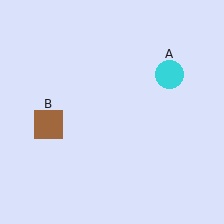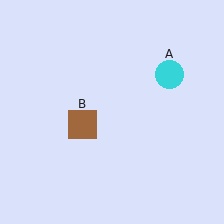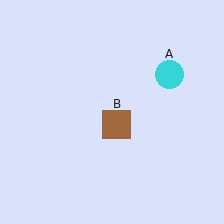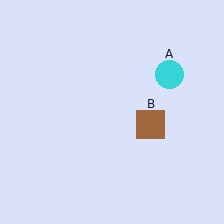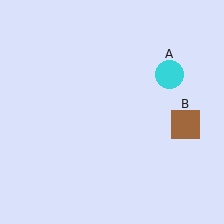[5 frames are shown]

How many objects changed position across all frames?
1 object changed position: brown square (object B).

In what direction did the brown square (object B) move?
The brown square (object B) moved right.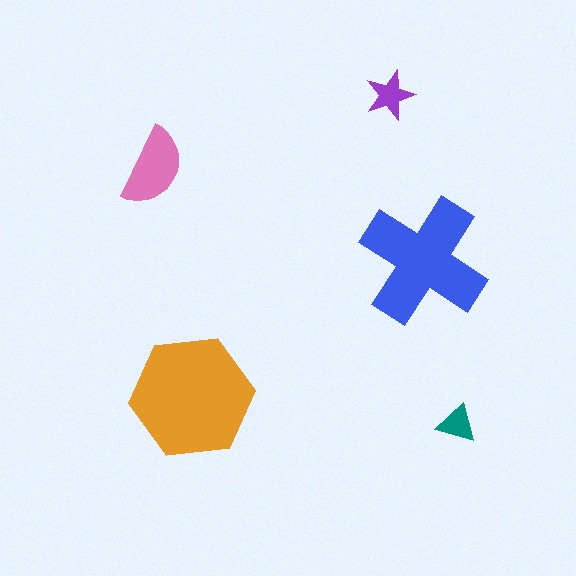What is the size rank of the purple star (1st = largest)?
4th.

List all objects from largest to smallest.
The orange hexagon, the blue cross, the pink semicircle, the purple star, the teal triangle.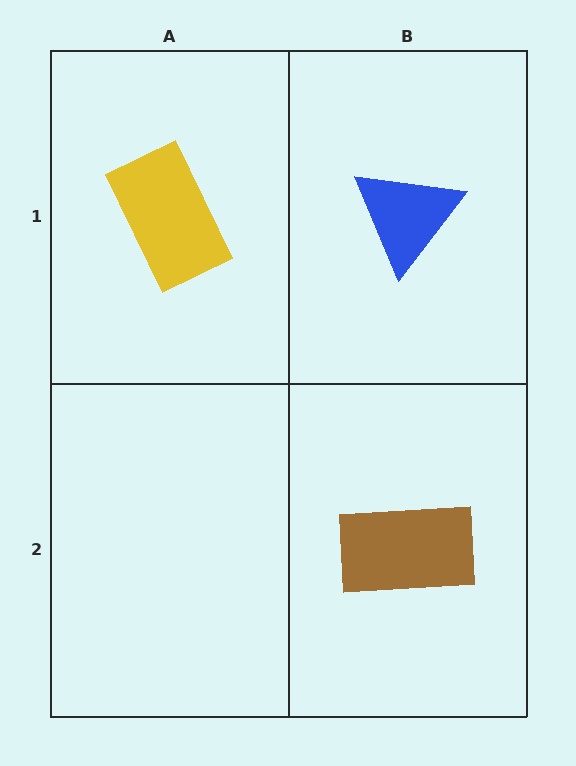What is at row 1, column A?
A yellow rectangle.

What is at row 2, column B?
A brown rectangle.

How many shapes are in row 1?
2 shapes.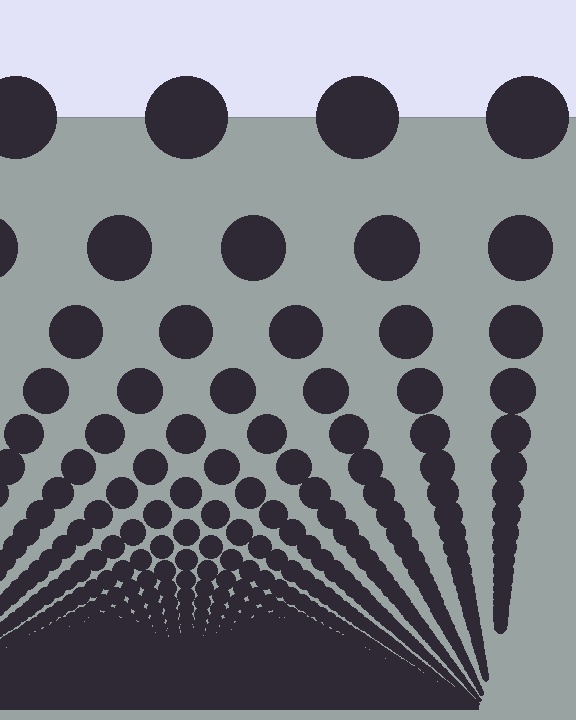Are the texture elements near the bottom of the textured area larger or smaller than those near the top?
Smaller. The gradient is inverted — elements near the bottom are smaller and denser.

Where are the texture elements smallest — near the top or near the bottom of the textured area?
Near the bottom.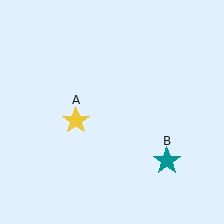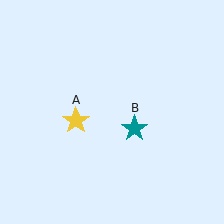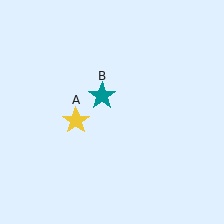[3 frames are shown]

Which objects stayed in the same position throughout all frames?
Yellow star (object A) remained stationary.